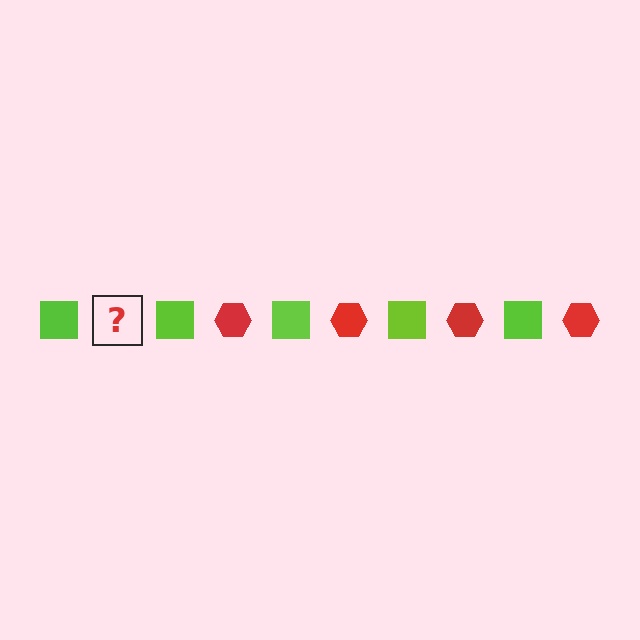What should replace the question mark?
The question mark should be replaced with a red hexagon.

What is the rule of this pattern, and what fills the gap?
The rule is that the pattern alternates between lime square and red hexagon. The gap should be filled with a red hexagon.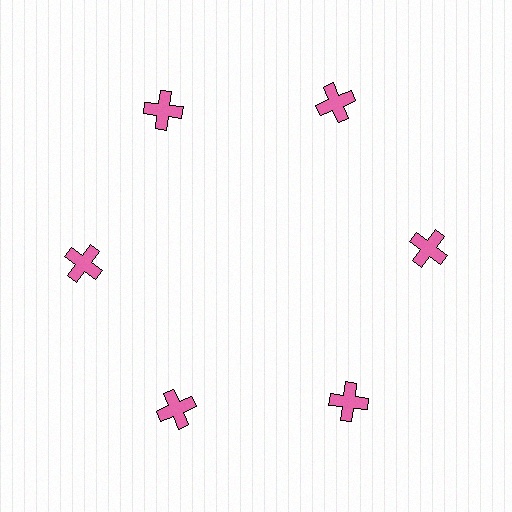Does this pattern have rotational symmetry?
Yes, this pattern has 6-fold rotational symmetry. It looks the same after rotating 60 degrees around the center.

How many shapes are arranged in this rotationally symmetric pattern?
There are 6 shapes, arranged in 6 groups of 1.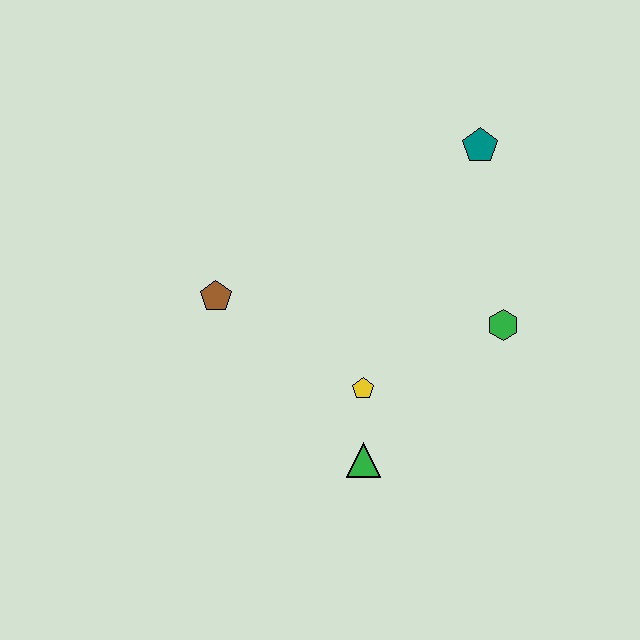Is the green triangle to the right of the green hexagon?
No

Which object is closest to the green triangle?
The yellow pentagon is closest to the green triangle.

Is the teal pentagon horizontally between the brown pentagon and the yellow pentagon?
No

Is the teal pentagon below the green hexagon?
No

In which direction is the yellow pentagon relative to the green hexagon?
The yellow pentagon is to the left of the green hexagon.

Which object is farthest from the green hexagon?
The brown pentagon is farthest from the green hexagon.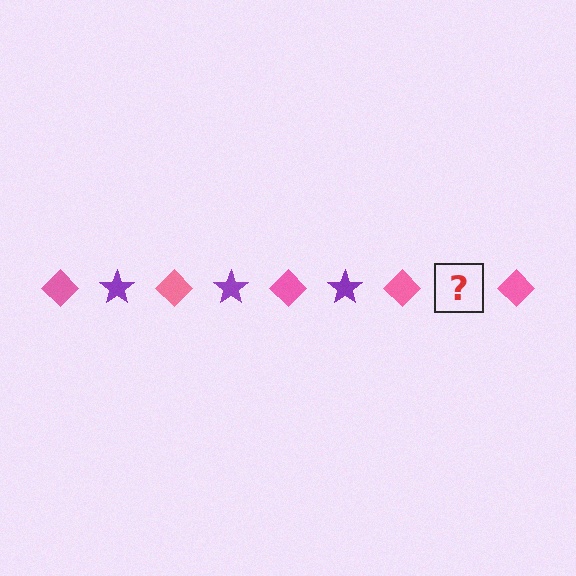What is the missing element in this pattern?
The missing element is a purple star.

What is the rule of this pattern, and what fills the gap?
The rule is that the pattern alternates between pink diamond and purple star. The gap should be filled with a purple star.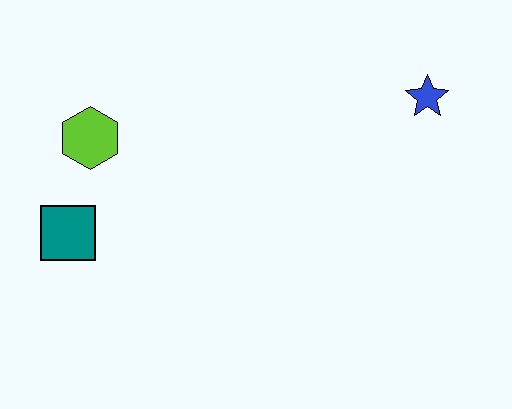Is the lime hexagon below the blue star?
Yes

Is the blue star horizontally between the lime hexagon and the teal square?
No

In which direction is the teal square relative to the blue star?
The teal square is to the left of the blue star.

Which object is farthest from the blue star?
The teal square is farthest from the blue star.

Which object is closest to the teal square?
The lime hexagon is closest to the teal square.